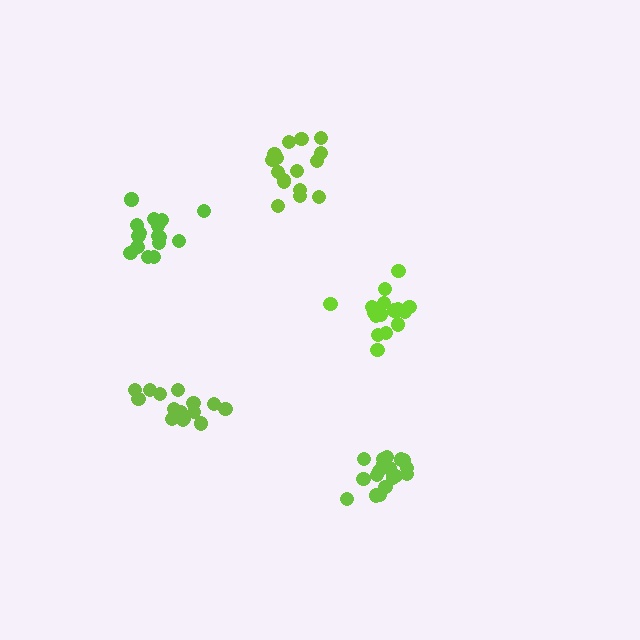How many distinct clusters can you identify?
There are 5 distinct clusters.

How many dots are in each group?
Group 1: 16 dots, Group 2: 16 dots, Group 3: 15 dots, Group 4: 16 dots, Group 5: 19 dots (82 total).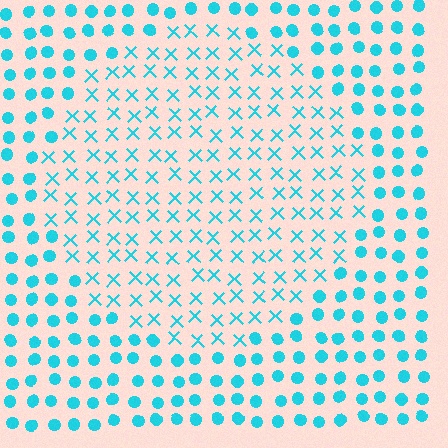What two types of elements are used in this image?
The image uses X marks inside the circle region and circles outside it.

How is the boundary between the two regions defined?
The boundary is defined by a change in element shape: X marks inside vs. circles outside. All elements share the same color and spacing.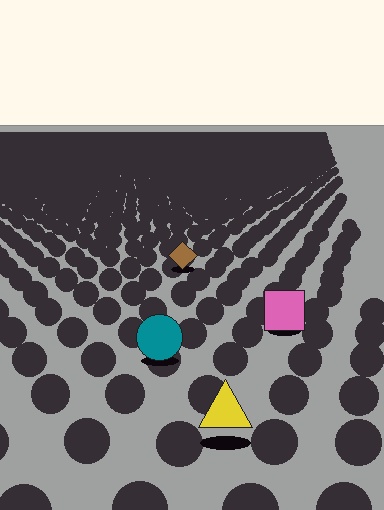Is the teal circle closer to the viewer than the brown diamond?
Yes. The teal circle is closer — you can tell from the texture gradient: the ground texture is coarser near it.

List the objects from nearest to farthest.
From nearest to farthest: the yellow triangle, the teal circle, the pink square, the brown diamond.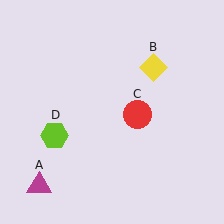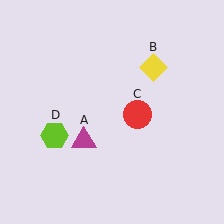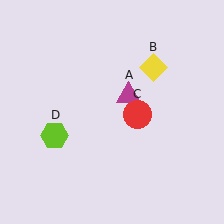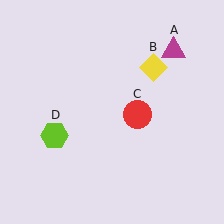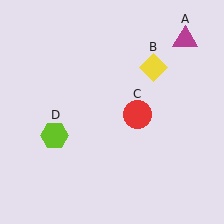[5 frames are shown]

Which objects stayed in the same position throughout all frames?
Yellow diamond (object B) and red circle (object C) and lime hexagon (object D) remained stationary.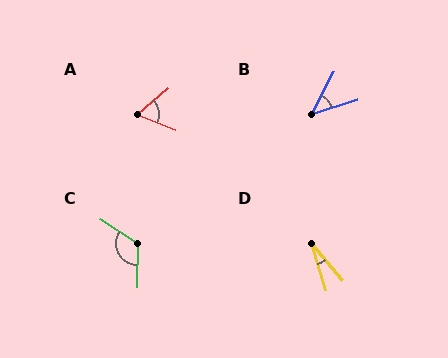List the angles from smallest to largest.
D (23°), B (45°), A (63°), C (122°).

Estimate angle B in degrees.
Approximately 45 degrees.